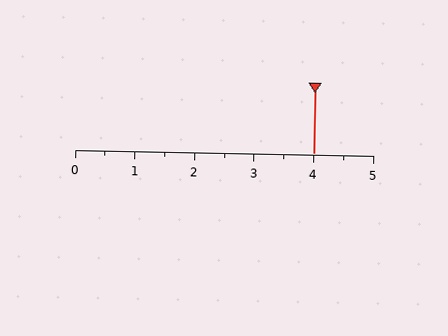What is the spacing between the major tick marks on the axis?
The major ticks are spaced 1 apart.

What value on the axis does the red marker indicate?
The marker indicates approximately 4.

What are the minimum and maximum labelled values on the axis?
The axis runs from 0 to 5.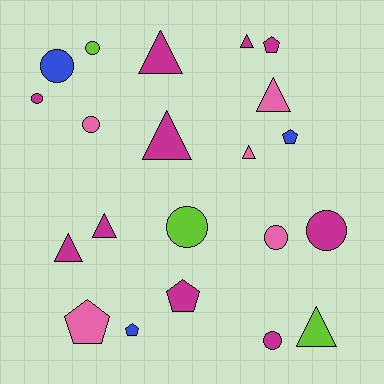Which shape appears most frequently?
Circle, with 8 objects.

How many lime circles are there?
There are 2 lime circles.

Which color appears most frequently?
Magenta, with 10 objects.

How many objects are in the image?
There are 21 objects.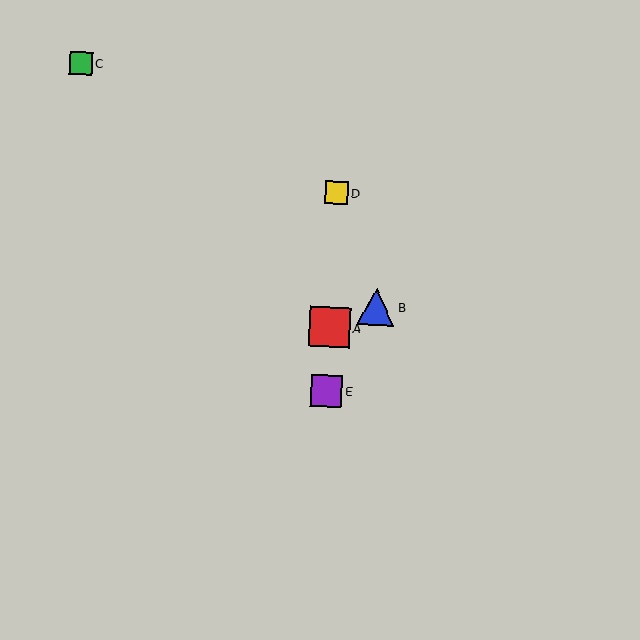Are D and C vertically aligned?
No, D is at x≈337 and C is at x≈81.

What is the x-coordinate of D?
Object D is at x≈337.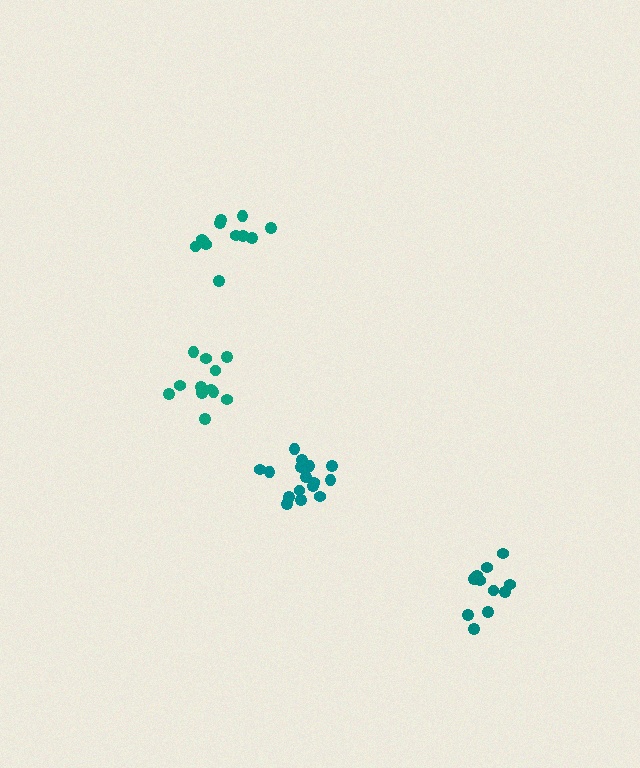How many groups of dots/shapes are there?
There are 4 groups.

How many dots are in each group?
Group 1: 12 dots, Group 2: 12 dots, Group 3: 11 dots, Group 4: 16 dots (51 total).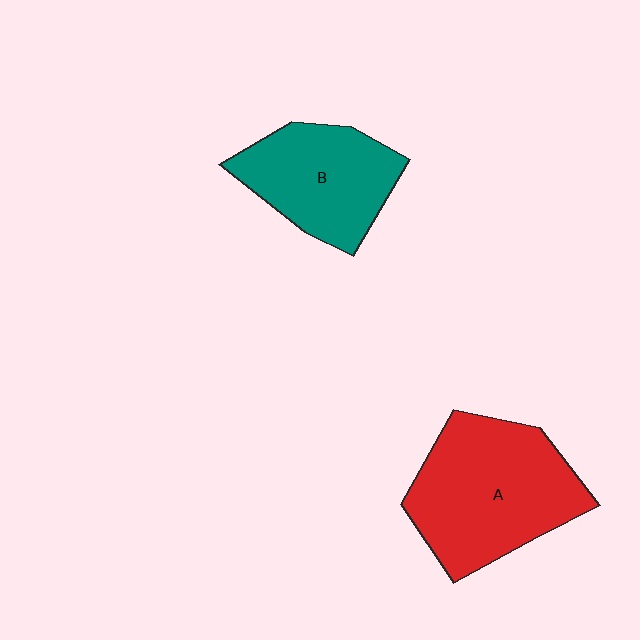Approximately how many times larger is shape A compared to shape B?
Approximately 1.4 times.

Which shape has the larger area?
Shape A (red).